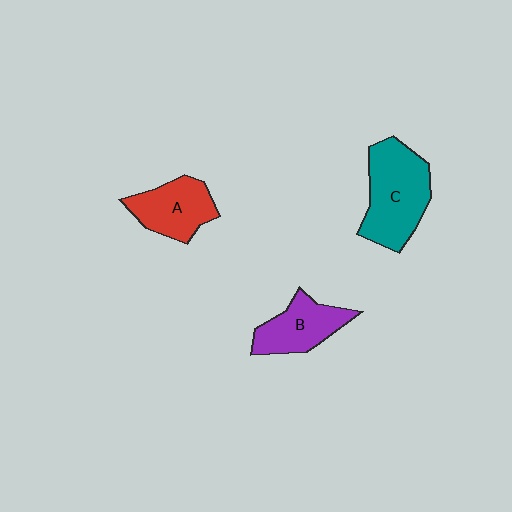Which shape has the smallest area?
Shape B (purple).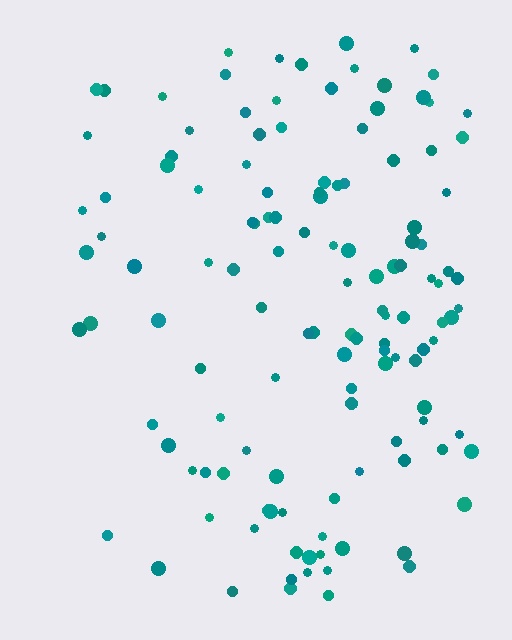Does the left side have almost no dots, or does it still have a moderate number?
Still a moderate number, just noticeably fewer than the right.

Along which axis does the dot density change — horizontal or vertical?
Horizontal.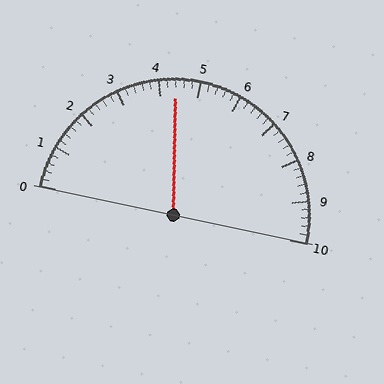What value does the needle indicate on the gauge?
The needle indicates approximately 4.4.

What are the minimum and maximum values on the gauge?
The gauge ranges from 0 to 10.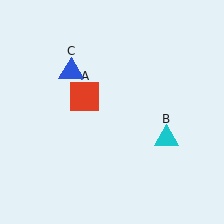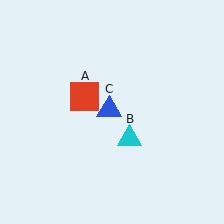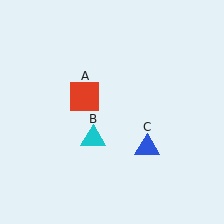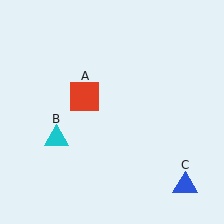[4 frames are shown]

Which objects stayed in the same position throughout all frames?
Red square (object A) remained stationary.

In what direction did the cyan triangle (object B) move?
The cyan triangle (object B) moved left.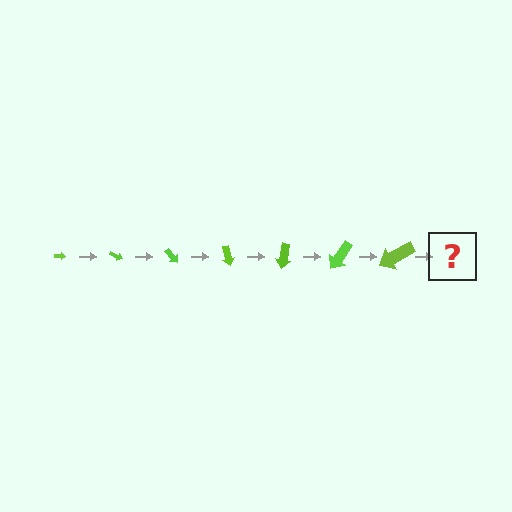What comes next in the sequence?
The next element should be an arrow, larger than the previous one and rotated 175 degrees from the start.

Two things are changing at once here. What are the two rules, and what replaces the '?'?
The two rules are that the arrow grows larger each step and it rotates 25 degrees each step. The '?' should be an arrow, larger than the previous one and rotated 175 degrees from the start.